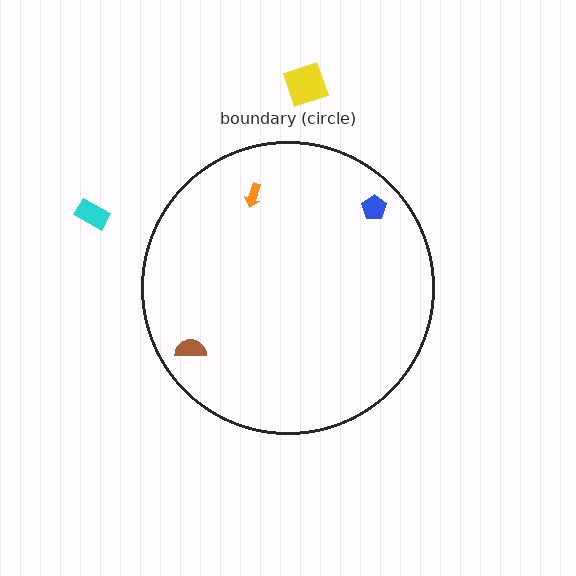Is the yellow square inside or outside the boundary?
Outside.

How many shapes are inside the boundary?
3 inside, 2 outside.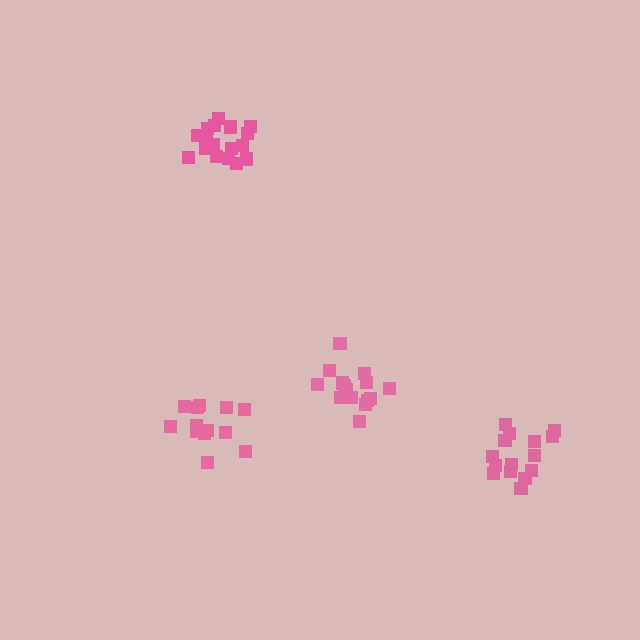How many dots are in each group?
Group 1: 16 dots, Group 2: 13 dots, Group 3: 18 dots, Group 4: 15 dots (62 total).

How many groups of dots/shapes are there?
There are 4 groups.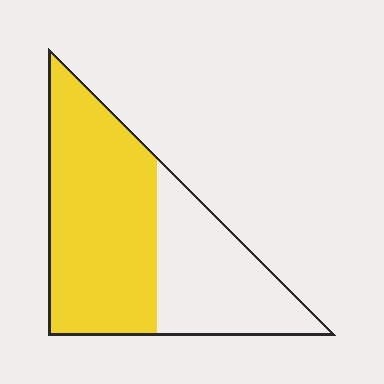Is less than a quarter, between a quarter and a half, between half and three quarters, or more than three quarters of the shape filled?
Between half and three quarters.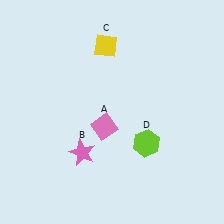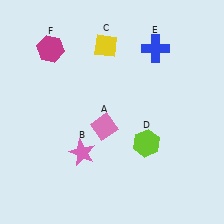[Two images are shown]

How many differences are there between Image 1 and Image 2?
There are 2 differences between the two images.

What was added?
A blue cross (E), a magenta hexagon (F) were added in Image 2.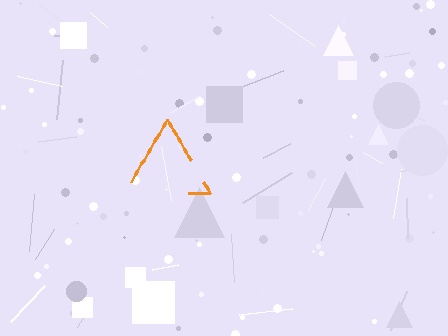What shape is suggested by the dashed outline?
The dashed outline suggests a triangle.